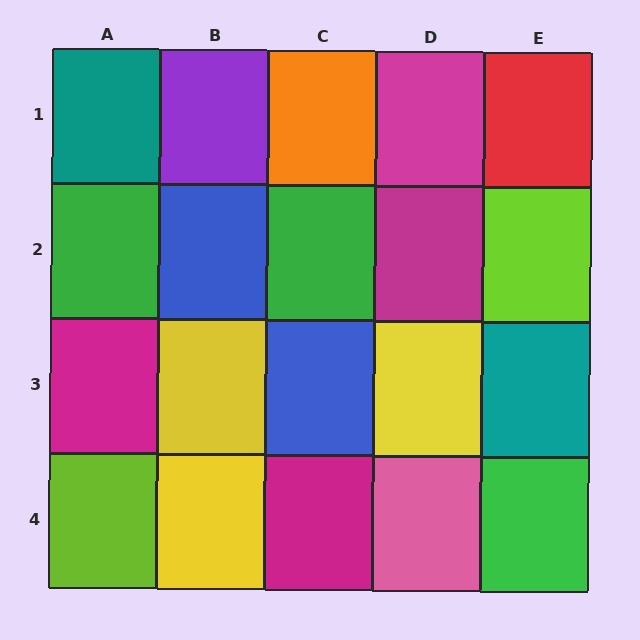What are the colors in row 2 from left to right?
Green, blue, green, magenta, lime.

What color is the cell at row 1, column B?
Purple.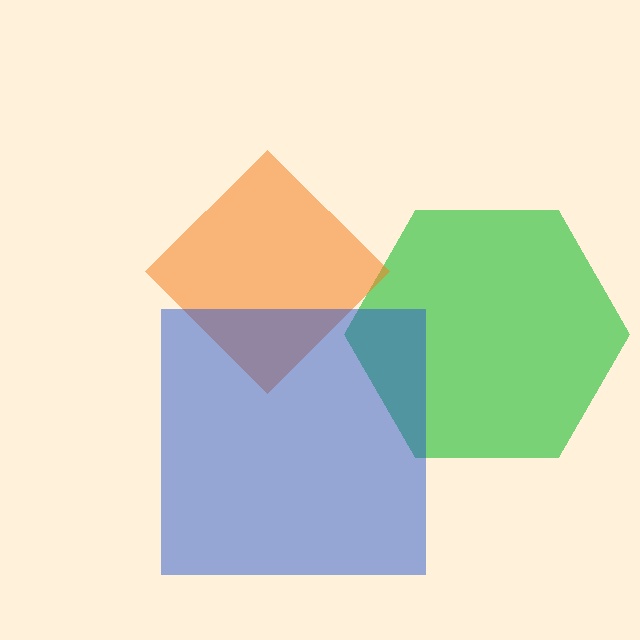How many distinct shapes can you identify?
There are 3 distinct shapes: a green hexagon, an orange diamond, a blue square.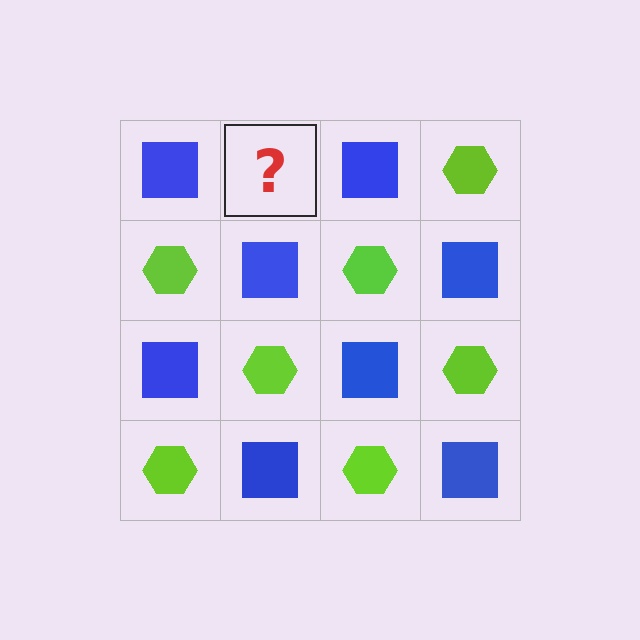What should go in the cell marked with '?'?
The missing cell should contain a lime hexagon.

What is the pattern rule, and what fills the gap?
The rule is that it alternates blue square and lime hexagon in a checkerboard pattern. The gap should be filled with a lime hexagon.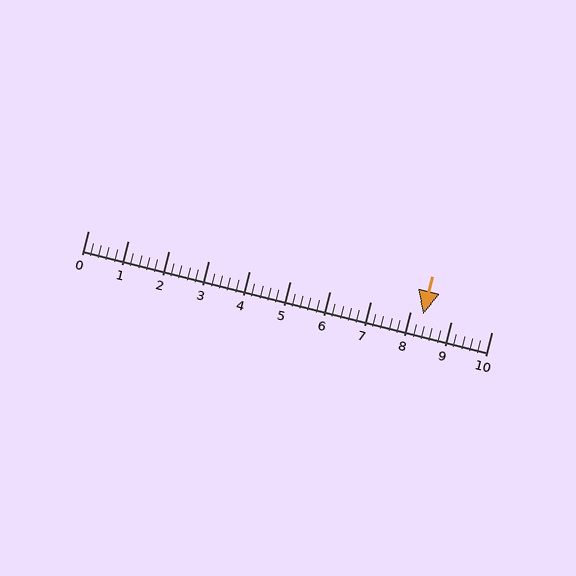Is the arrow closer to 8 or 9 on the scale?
The arrow is closer to 8.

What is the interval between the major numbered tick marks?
The major tick marks are spaced 1 units apart.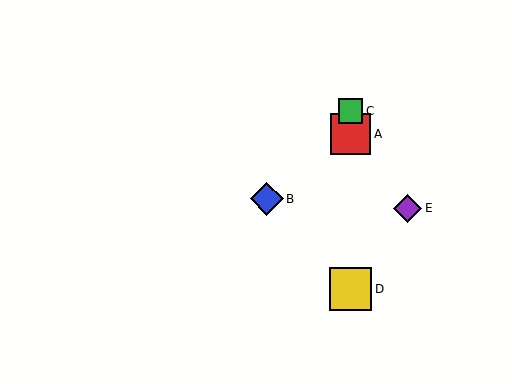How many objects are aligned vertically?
3 objects (A, C, D) are aligned vertically.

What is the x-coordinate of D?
Object D is at x≈350.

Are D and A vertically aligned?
Yes, both are at x≈350.